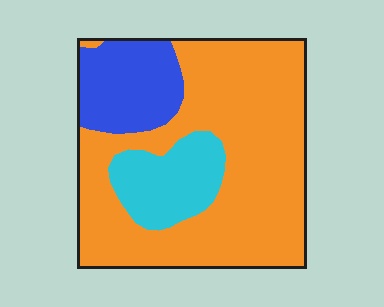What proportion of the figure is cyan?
Cyan covers roughly 15% of the figure.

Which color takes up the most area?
Orange, at roughly 70%.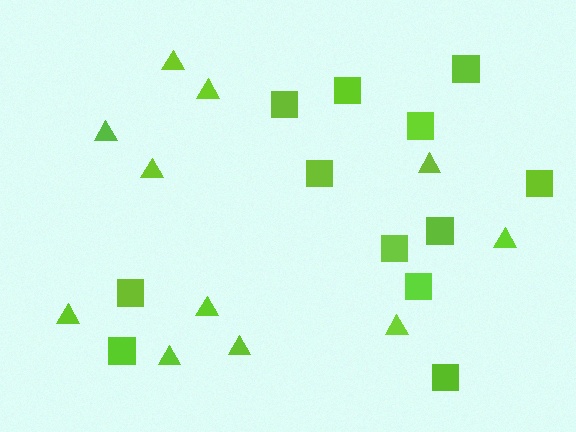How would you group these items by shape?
There are 2 groups: one group of triangles (11) and one group of squares (12).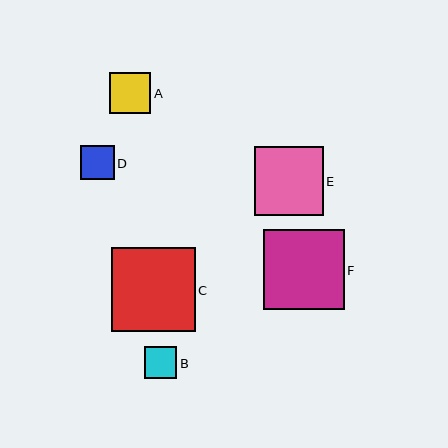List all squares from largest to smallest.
From largest to smallest: C, F, E, A, D, B.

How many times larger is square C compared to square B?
Square C is approximately 2.6 times the size of square B.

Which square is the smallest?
Square B is the smallest with a size of approximately 32 pixels.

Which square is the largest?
Square C is the largest with a size of approximately 84 pixels.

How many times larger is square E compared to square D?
Square E is approximately 2.0 times the size of square D.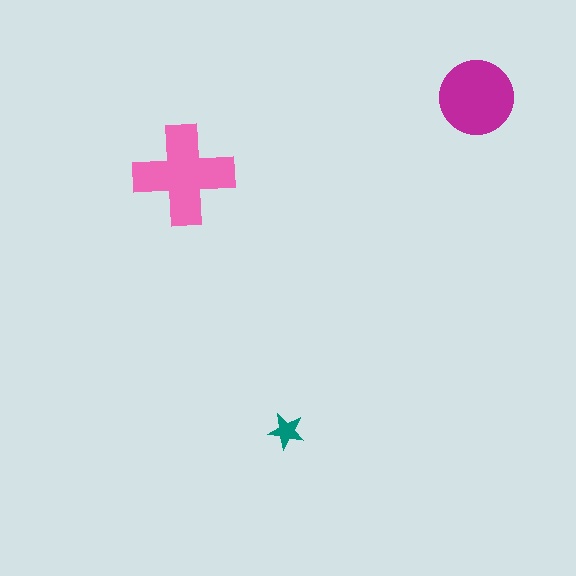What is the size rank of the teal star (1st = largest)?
3rd.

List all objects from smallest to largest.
The teal star, the magenta circle, the pink cross.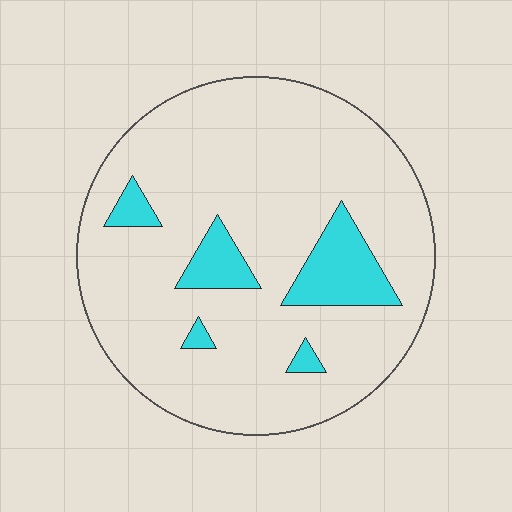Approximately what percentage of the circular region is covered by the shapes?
Approximately 15%.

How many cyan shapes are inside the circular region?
5.